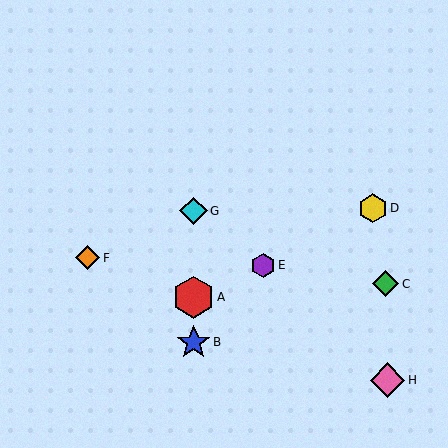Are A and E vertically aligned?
No, A is at x≈194 and E is at x≈263.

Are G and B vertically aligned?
Yes, both are at x≈194.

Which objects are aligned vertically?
Objects A, B, G are aligned vertically.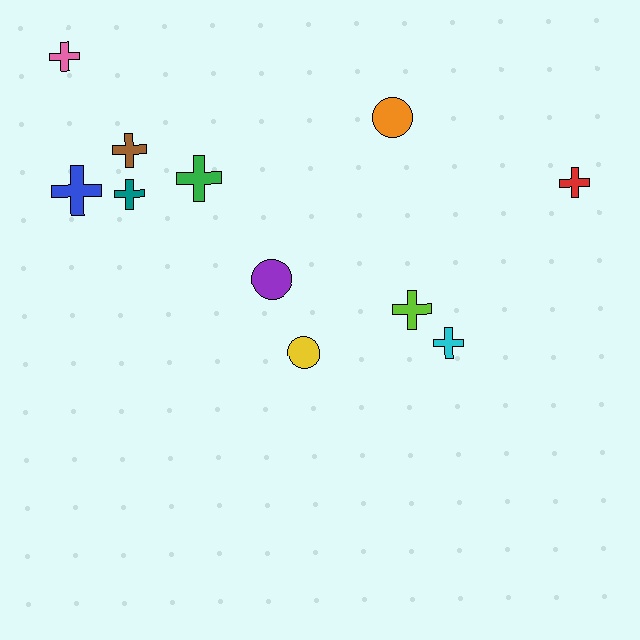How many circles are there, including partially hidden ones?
There are 3 circles.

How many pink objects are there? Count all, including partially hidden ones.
There is 1 pink object.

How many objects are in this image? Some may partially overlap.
There are 11 objects.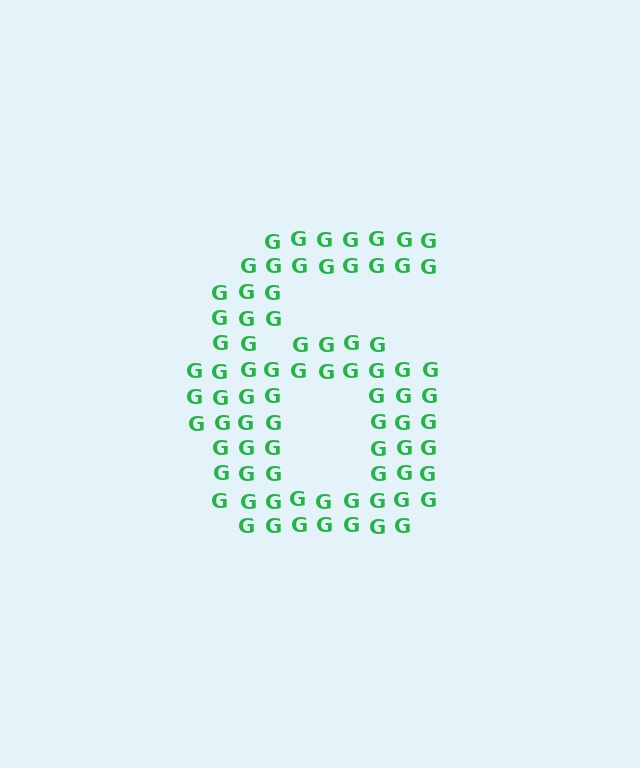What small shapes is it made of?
It is made of small letter G's.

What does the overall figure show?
The overall figure shows the digit 6.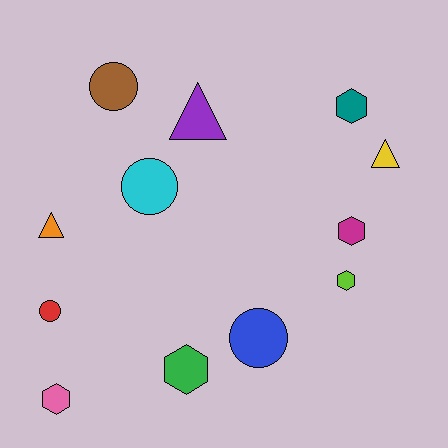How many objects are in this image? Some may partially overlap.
There are 12 objects.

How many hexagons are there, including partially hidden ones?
There are 5 hexagons.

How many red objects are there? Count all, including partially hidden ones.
There is 1 red object.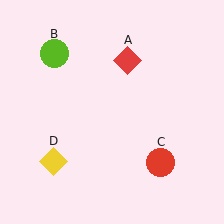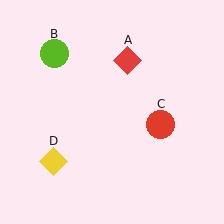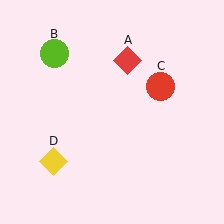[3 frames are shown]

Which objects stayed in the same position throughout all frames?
Red diamond (object A) and lime circle (object B) and yellow diamond (object D) remained stationary.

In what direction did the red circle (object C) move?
The red circle (object C) moved up.